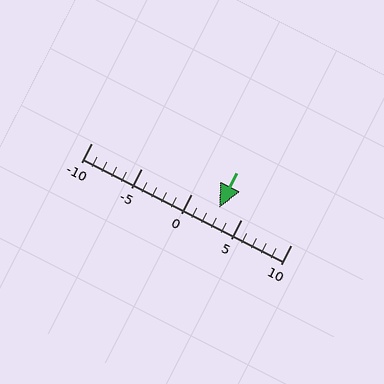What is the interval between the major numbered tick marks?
The major tick marks are spaced 5 units apart.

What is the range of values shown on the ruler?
The ruler shows values from -10 to 10.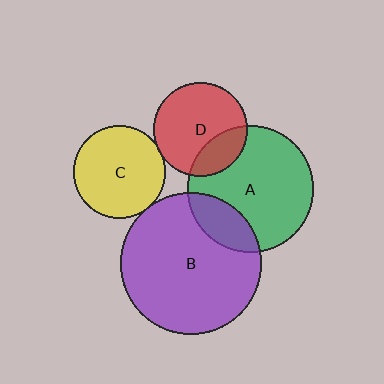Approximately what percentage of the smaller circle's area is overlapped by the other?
Approximately 20%.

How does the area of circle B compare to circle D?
Approximately 2.3 times.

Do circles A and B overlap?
Yes.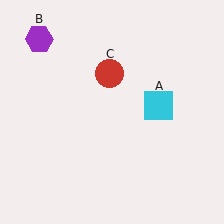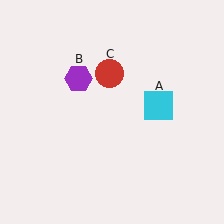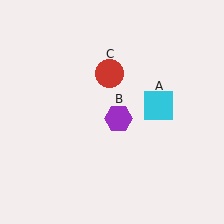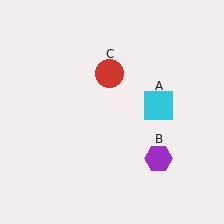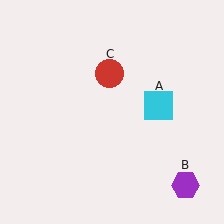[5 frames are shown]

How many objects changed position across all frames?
1 object changed position: purple hexagon (object B).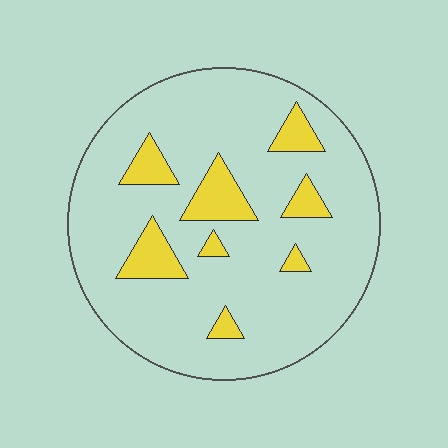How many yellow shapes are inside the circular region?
8.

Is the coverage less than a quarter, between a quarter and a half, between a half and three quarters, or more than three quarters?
Less than a quarter.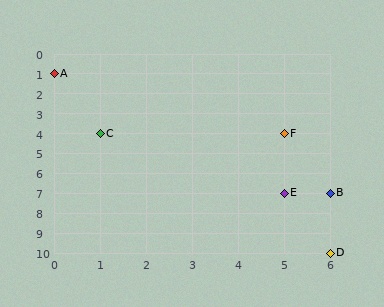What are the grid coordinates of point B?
Point B is at grid coordinates (6, 7).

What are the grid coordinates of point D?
Point D is at grid coordinates (6, 10).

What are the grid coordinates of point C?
Point C is at grid coordinates (1, 4).